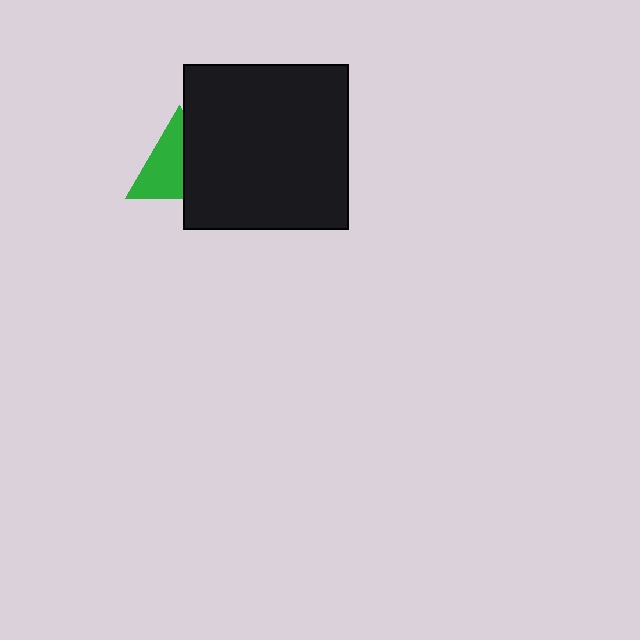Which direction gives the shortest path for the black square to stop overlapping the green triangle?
Moving right gives the shortest separation.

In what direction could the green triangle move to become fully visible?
The green triangle could move left. That would shift it out from behind the black square entirely.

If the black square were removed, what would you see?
You would see the complete green triangle.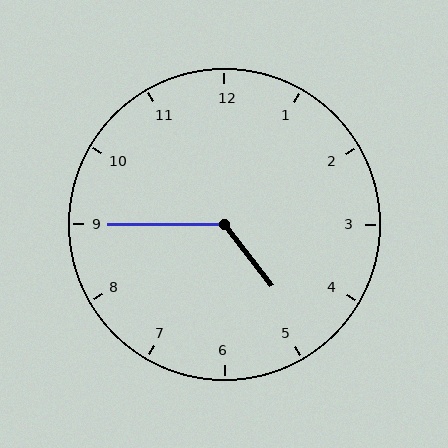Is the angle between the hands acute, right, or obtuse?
It is obtuse.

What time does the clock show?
4:45.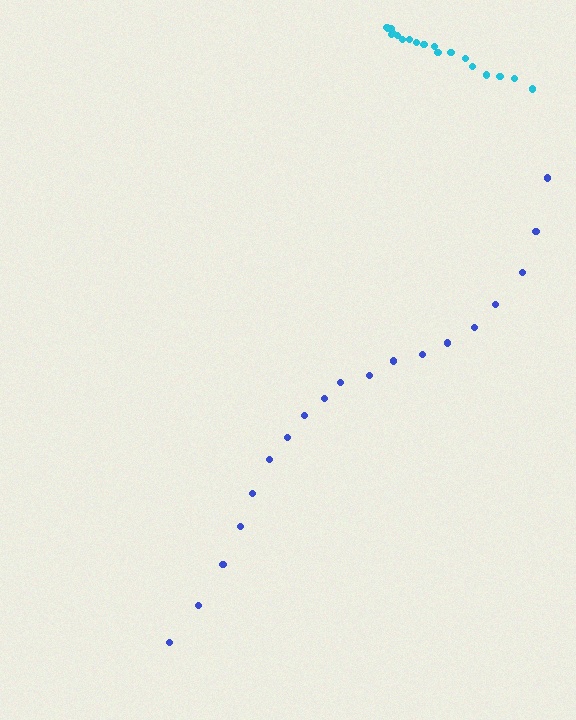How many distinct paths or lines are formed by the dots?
There are 2 distinct paths.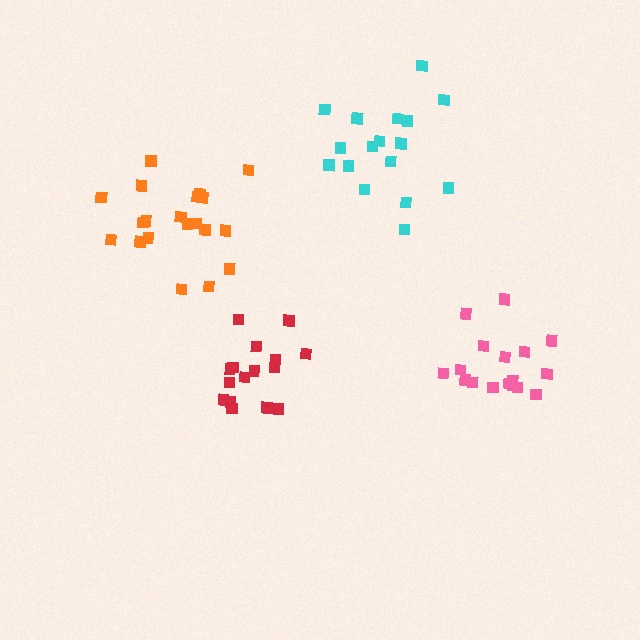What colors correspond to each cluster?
The clusters are colored: cyan, red, pink, orange.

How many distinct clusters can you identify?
There are 4 distinct clusters.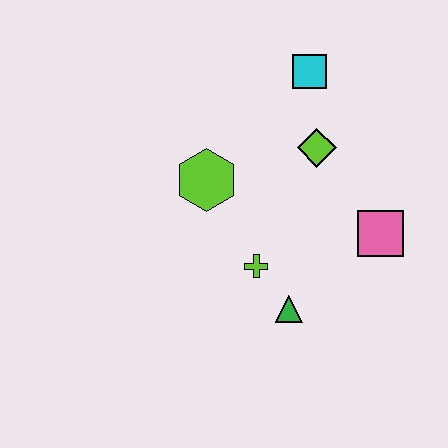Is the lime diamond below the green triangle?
No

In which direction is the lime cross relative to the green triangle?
The lime cross is above the green triangle.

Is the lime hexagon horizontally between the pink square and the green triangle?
No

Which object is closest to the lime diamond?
The cyan square is closest to the lime diamond.